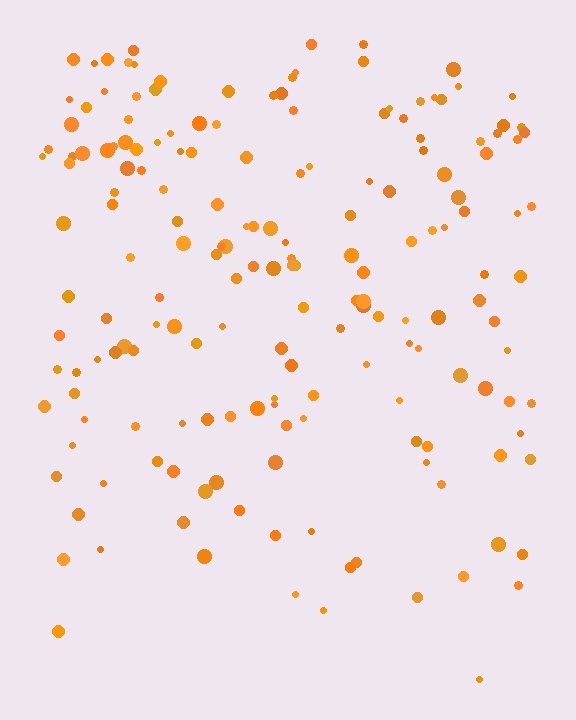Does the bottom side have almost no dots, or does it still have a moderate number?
Still a moderate number, just noticeably fewer than the top.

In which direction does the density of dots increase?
From bottom to top, with the top side densest.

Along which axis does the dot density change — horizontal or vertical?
Vertical.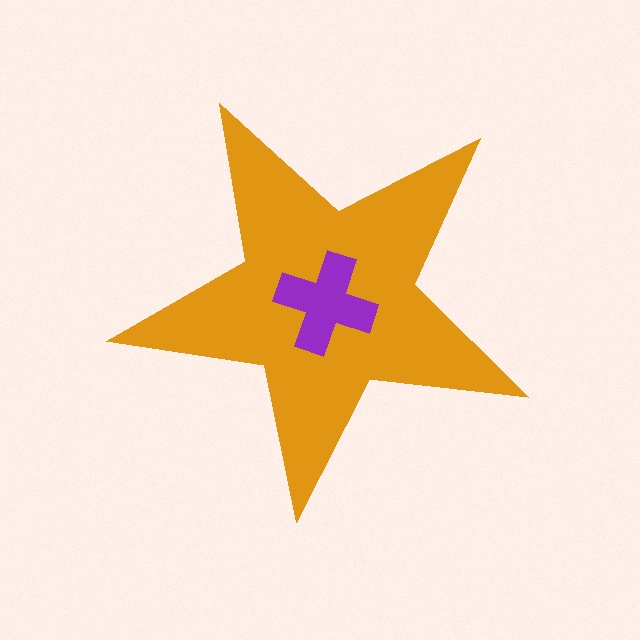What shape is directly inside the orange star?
The purple cross.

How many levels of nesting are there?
2.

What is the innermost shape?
The purple cross.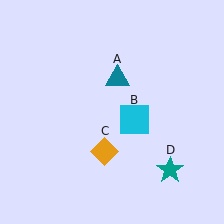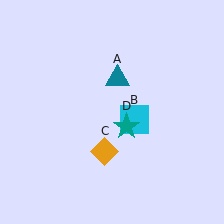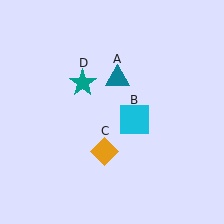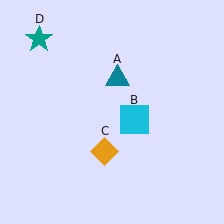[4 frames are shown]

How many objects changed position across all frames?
1 object changed position: teal star (object D).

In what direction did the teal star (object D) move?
The teal star (object D) moved up and to the left.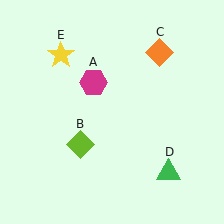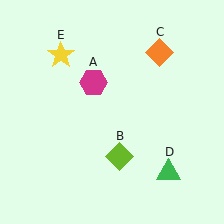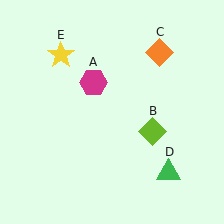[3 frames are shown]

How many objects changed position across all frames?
1 object changed position: lime diamond (object B).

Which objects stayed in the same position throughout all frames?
Magenta hexagon (object A) and orange diamond (object C) and green triangle (object D) and yellow star (object E) remained stationary.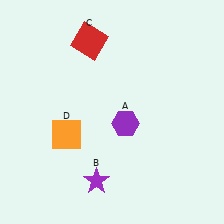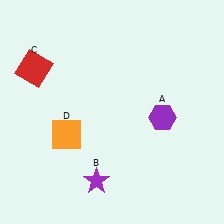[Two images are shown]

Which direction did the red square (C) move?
The red square (C) moved left.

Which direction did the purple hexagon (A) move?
The purple hexagon (A) moved right.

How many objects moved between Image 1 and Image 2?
2 objects moved between the two images.